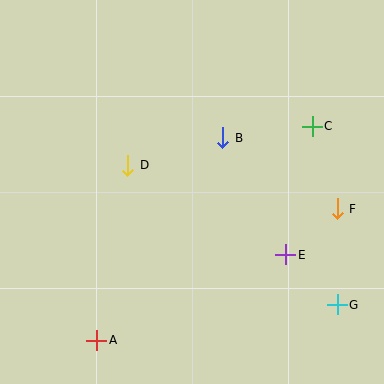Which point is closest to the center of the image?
Point B at (223, 138) is closest to the center.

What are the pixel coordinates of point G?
Point G is at (337, 305).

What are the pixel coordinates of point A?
Point A is at (97, 340).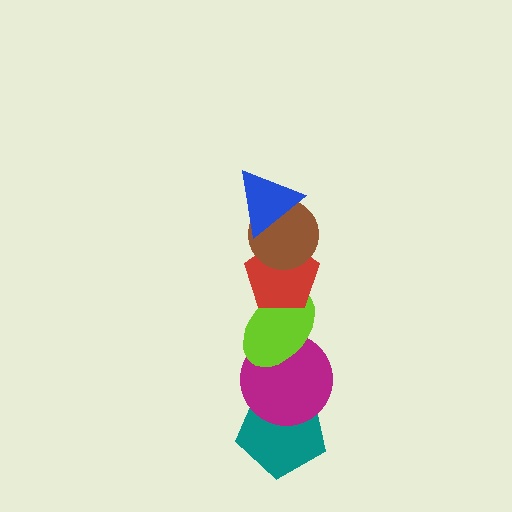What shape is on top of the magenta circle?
The lime ellipse is on top of the magenta circle.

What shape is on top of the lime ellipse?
The red pentagon is on top of the lime ellipse.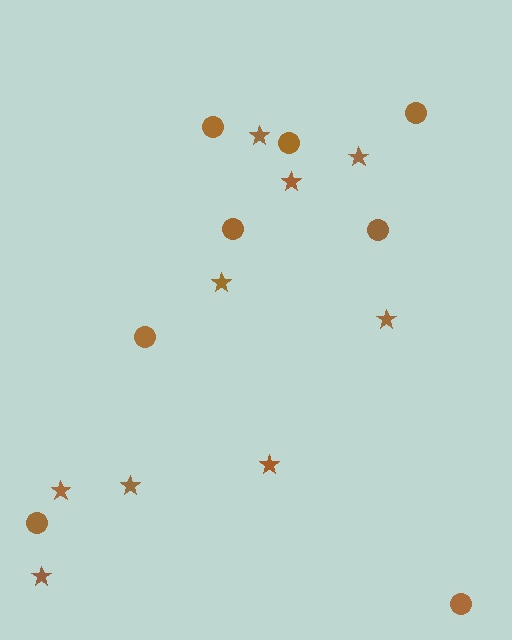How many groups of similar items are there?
There are 2 groups: one group of stars (9) and one group of circles (8).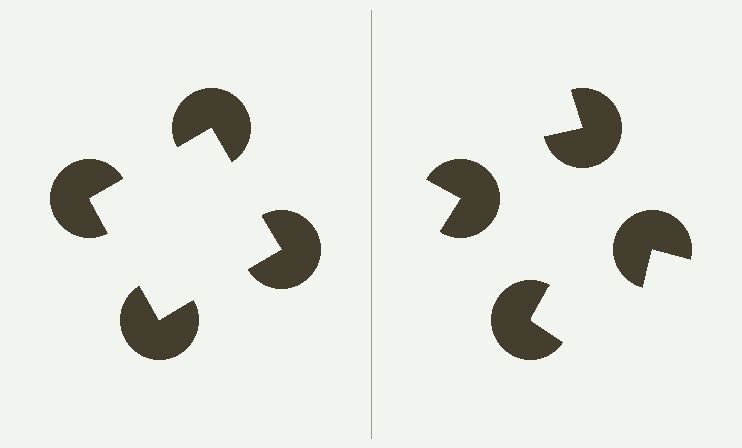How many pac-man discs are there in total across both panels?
8 — 4 on each side.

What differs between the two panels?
The pac-man discs are positioned identically on both sides; only the wedge orientations differ. On the left they align to a square; on the right they are misaligned.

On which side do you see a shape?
An illusory square appears on the left side. On the right side the wedge cuts are rotated, so no coherent shape forms.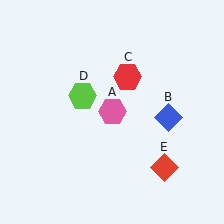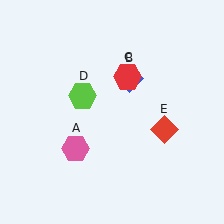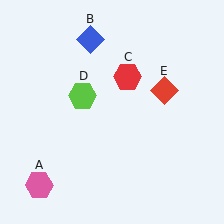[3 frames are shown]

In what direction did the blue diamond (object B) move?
The blue diamond (object B) moved up and to the left.